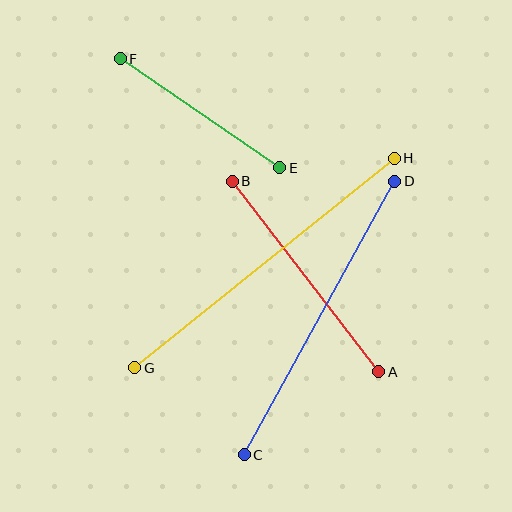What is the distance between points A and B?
The distance is approximately 240 pixels.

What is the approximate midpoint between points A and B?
The midpoint is at approximately (305, 277) pixels.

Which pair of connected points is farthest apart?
Points G and H are farthest apart.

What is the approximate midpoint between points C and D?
The midpoint is at approximately (320, 318) pixels.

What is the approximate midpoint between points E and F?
The midpoint is at approximately (200, 113) pixels.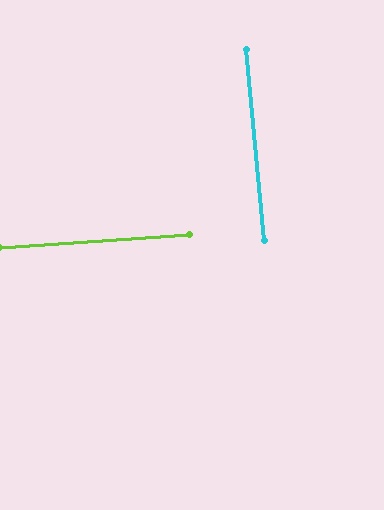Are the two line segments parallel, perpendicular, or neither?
Perpendicular — they meet at approximately 88°.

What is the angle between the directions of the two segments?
Approximately 88 degrees.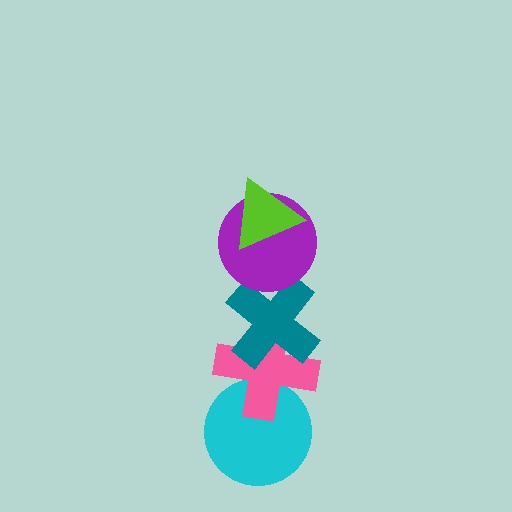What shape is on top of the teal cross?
The purple circle is on top of the teal cross.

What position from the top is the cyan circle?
The cyan circle is 5th from the top.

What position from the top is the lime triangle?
The lime triangle is 1st from the top.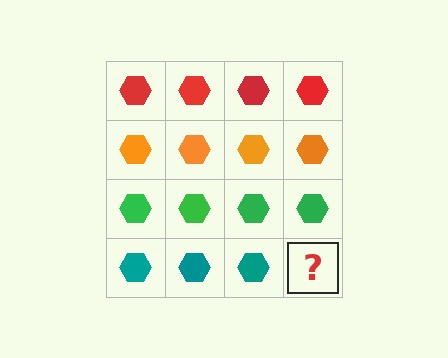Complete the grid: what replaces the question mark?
The question mark should be replaced with a teal hexagon.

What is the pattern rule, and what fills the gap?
The rule is that each row has a consistent color. The gap should be filled with a teal hexagon.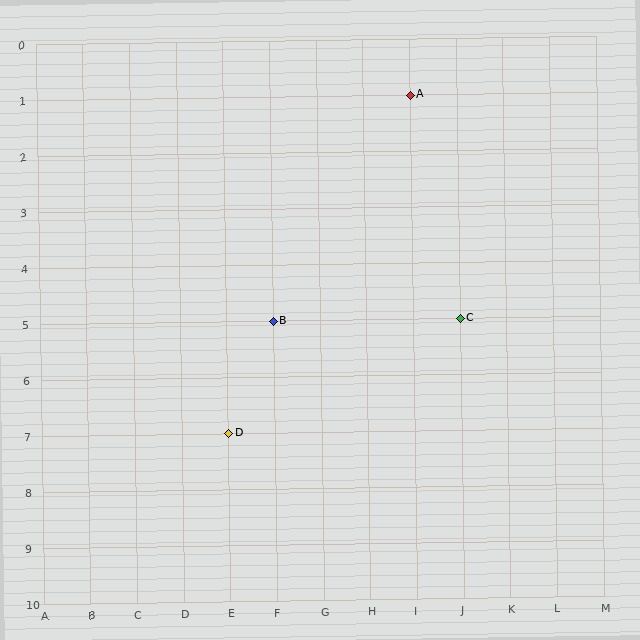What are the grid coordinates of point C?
Point C is at grid coordinates (J, 5).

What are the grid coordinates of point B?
Point B is at grid coordinates (F, 5).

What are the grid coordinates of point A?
Point A is at grid coordinates (I, 1).